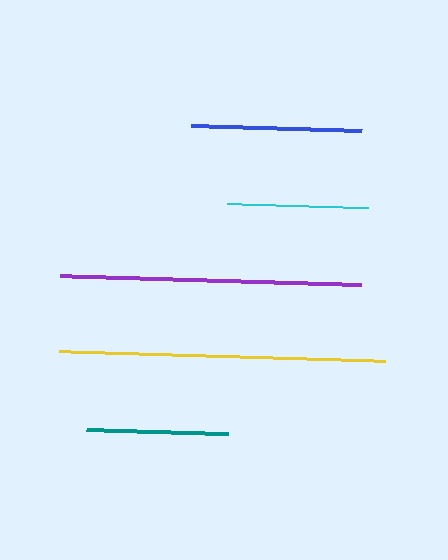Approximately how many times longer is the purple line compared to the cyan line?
The purple line is approximately 2.1 times the length of the cyan line.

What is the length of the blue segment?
The blue segment is approximately 171 pixels long.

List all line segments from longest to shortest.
From longest to shortest: yellow, purple, blue, teal, cyan.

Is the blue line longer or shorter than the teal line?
The blue line is longer than the teal line.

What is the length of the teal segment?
The teal segment is approximately 143 pixels long.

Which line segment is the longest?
The yellow line is the longest at approximately 325 pixels.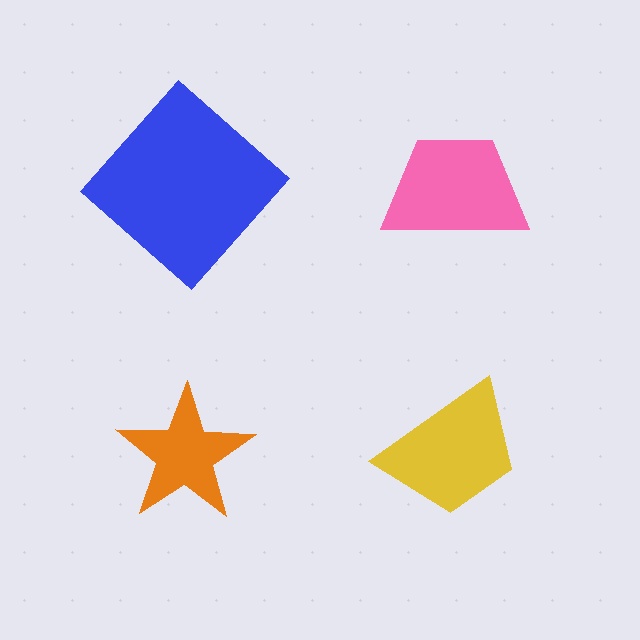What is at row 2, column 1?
An orange star.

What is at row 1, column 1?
A blue diamond.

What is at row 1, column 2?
A pink trapezoid.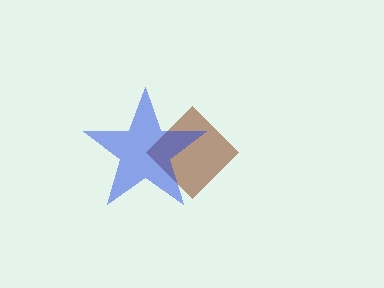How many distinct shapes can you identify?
There are 2 distinct shapes: a brown diamond, a blue star.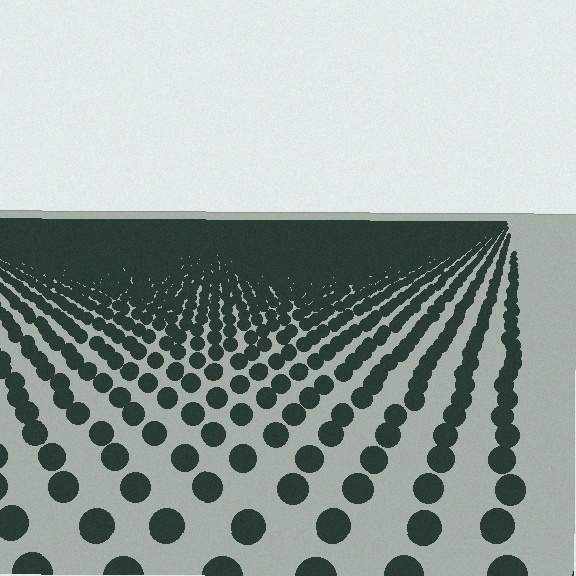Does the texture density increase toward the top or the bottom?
Density increases toward the top.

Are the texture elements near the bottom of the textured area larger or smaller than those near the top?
Larger. Near the bottom, elements are closer to the viewer and appear at a bigger on-screen size.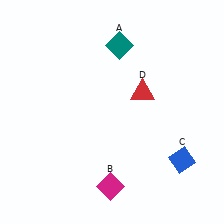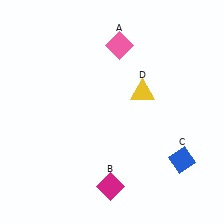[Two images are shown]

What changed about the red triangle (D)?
In Image 1, D is red. In Image 2, it changed to yellow.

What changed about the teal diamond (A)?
In Image 1, A is teal. In Image 2, it changed to pink.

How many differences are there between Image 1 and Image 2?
There are 2 differences between the two images.